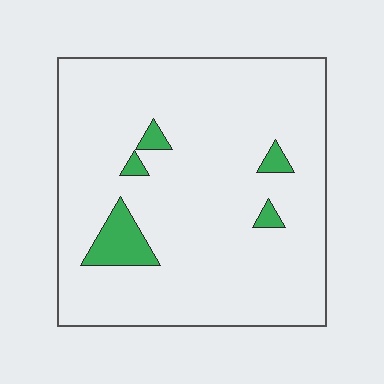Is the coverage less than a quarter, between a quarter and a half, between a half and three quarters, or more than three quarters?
Less than a quarter.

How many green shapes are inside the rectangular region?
5.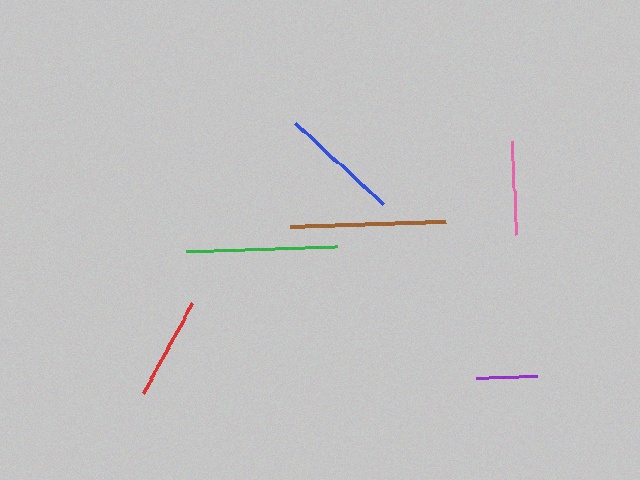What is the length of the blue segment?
The blue segment is approximately 120 pixels long.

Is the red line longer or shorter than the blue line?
The blue line is longer than the red line.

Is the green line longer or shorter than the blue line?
The green line is longer than the blue line.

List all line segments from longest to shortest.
From longest to shortest: brown, green, blue, red, pink, purple.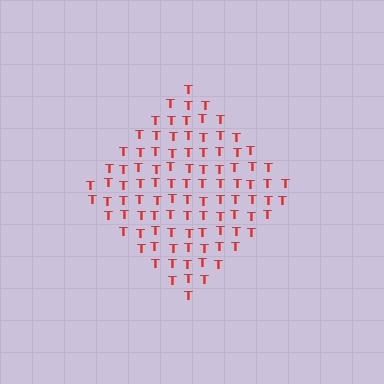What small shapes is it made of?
It is made of small letter T's.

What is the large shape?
The large shape is a diamond.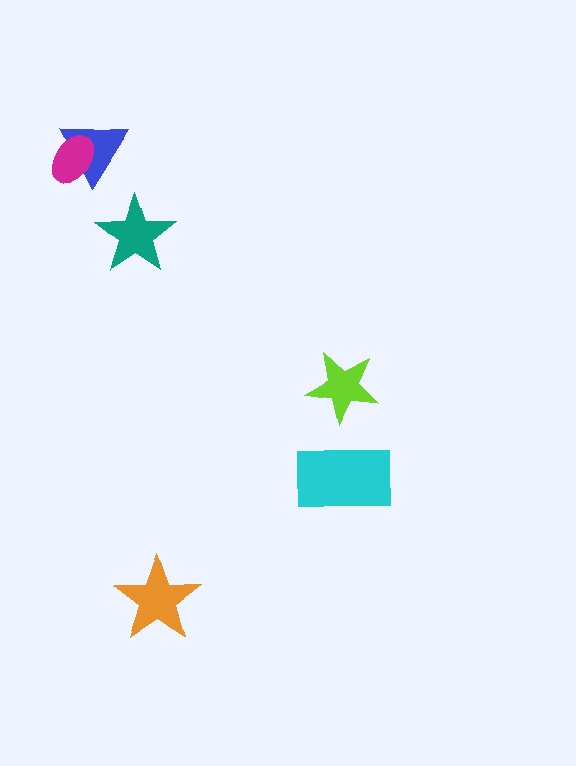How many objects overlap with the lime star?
0 objects overlap with the lime star.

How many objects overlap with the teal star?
0 objects overlap with the teal star.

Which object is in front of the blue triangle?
The magenta ellipse is in front of the blue triangle.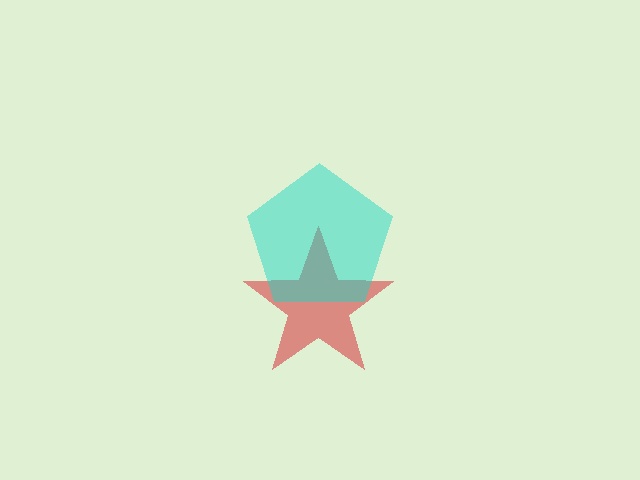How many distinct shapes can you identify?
There are 2 distinct shapes: a red star, a cyan pentagon.